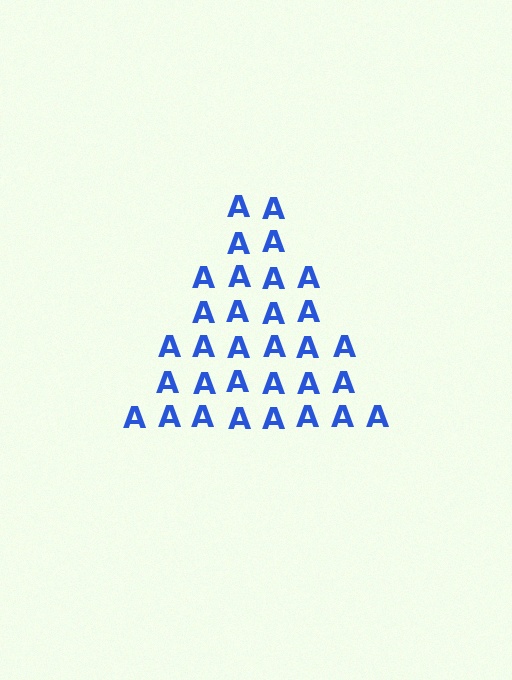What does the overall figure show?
The overall figure shows a triangle.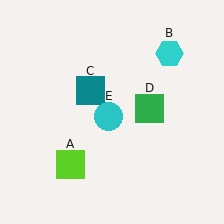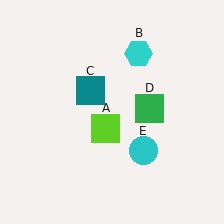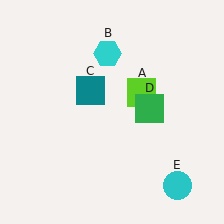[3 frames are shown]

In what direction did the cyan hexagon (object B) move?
The cyan hexagon (object B) moved left.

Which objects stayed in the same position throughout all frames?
Teal square (object C) and green square (object D) remained stationary.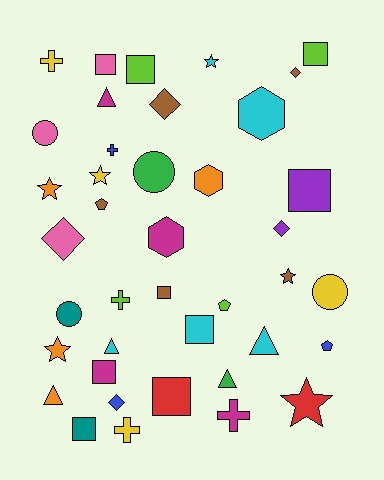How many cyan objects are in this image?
There are 5 cyan objects.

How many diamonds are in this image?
There are 5 diamonds.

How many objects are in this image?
There are 40 objects.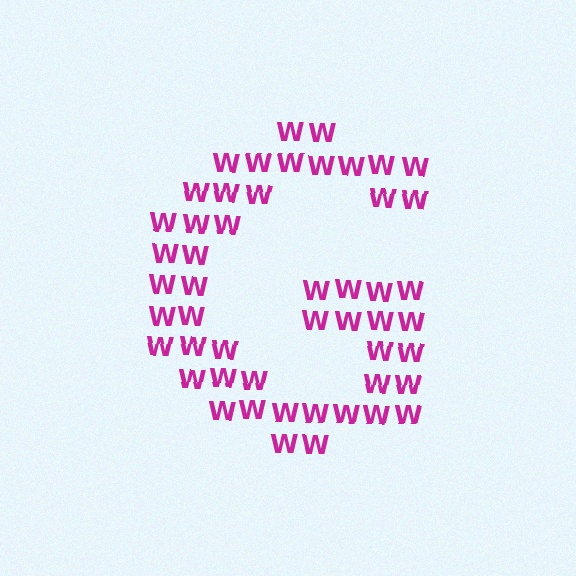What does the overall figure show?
The overall figure shows the letter G.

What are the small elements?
The small elements are letter W's.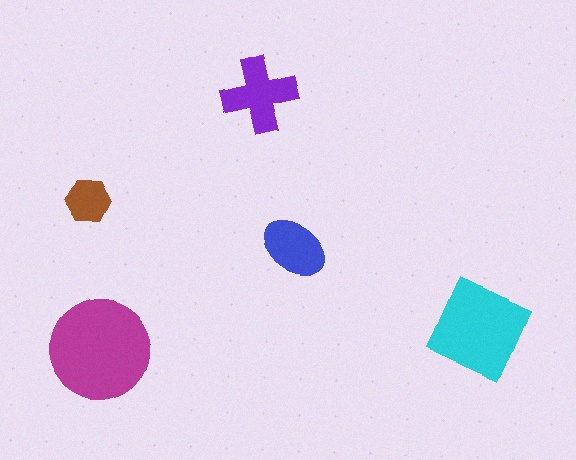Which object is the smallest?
The brown hexagon.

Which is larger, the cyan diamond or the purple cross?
The cyan diamond.